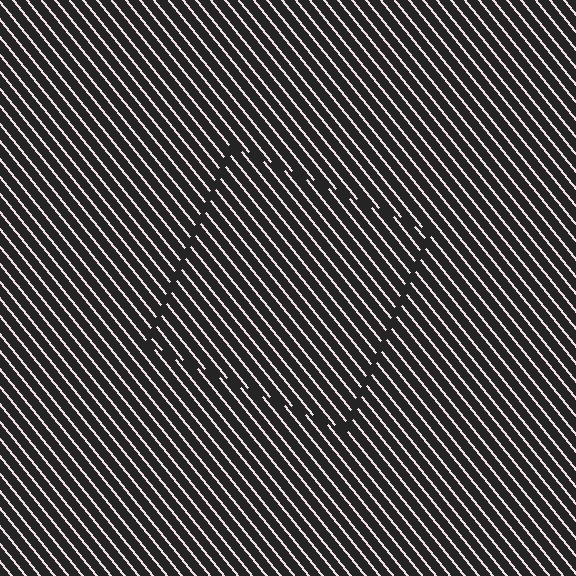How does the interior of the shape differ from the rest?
The interior of the shape contains the same grating, shifted by half a period — the contour is defined by the phase discontinuity where line-ends from the inner and outer gratings abut.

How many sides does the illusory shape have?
4 sides — the line-ends trace a square.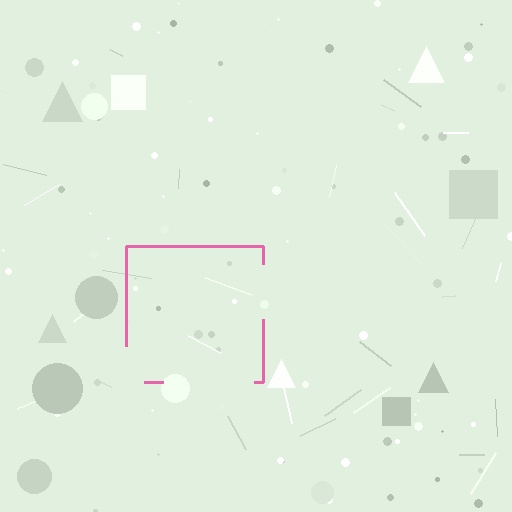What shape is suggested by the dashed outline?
The dashed outline suggests a square.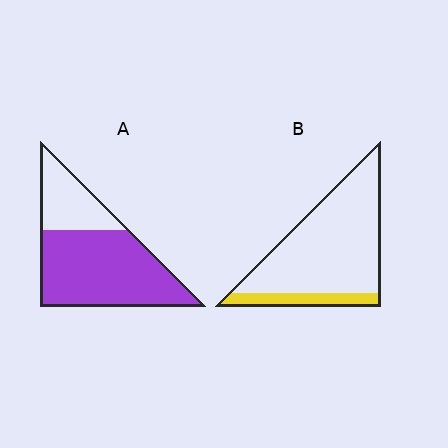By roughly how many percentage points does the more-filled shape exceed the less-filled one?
By roughly 55 percentage points (A over B).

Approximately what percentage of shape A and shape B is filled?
A is approximately 70% and B is approximately 15%.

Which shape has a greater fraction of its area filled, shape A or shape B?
Shape A.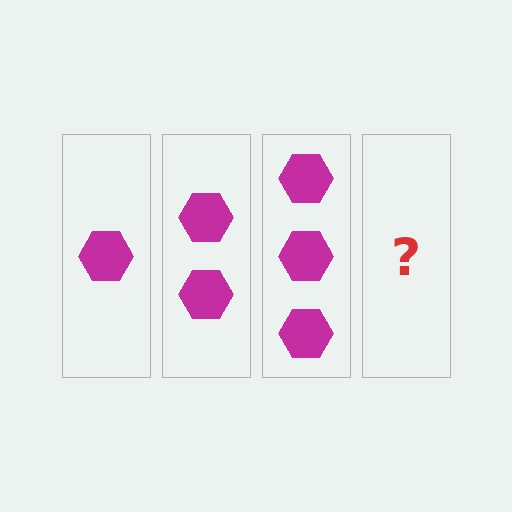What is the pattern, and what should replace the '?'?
The pattern is that each step adds one more hexagon. The '?' should be 4 hexagons.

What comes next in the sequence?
The next element should be 4 hexagons.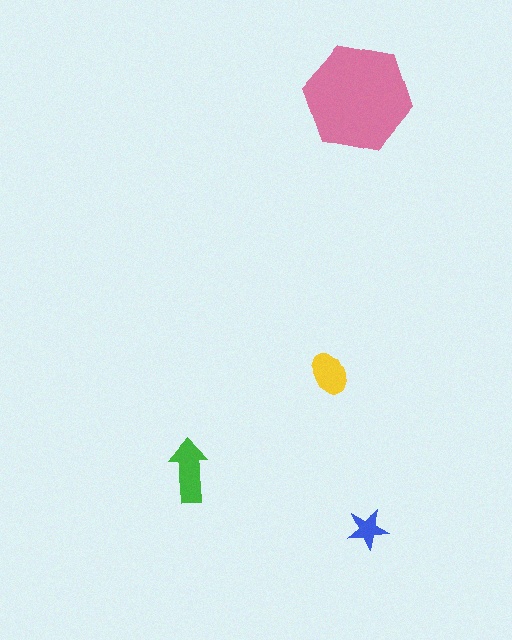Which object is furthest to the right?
The pink hexagon is rightmost.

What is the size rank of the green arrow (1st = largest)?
2nd.